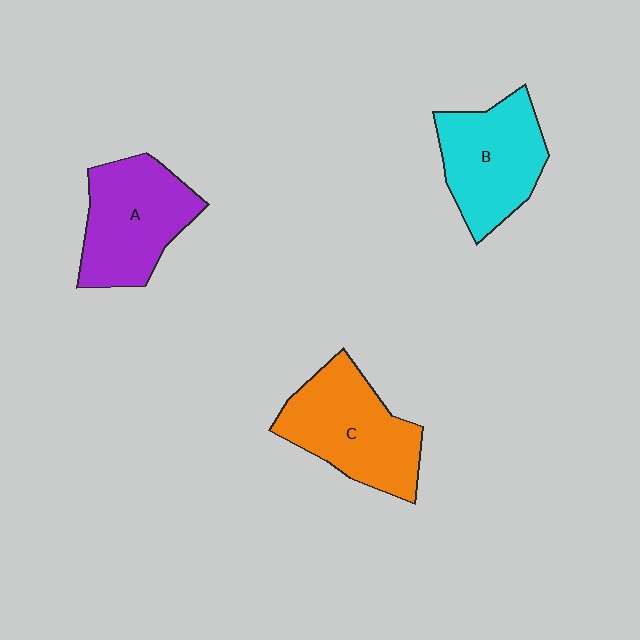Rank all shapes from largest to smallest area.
From largest to smallest: C (orange), A (purple), B (cyan).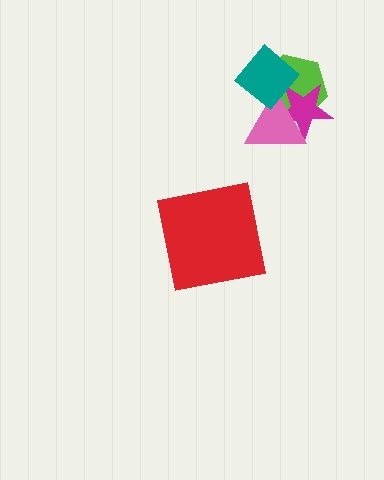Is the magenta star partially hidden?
Yes, it is partially covered by another shape.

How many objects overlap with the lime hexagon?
3 objects overlap with the lime hexagon.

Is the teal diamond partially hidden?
No, no other shape covers it.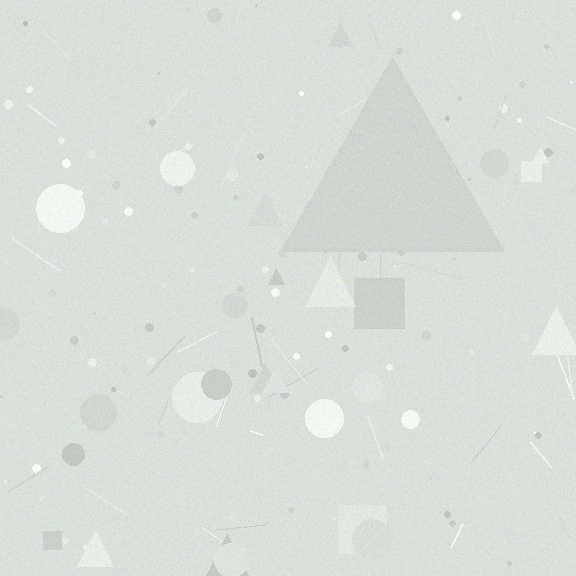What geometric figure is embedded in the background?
A triangle is embedded in the background.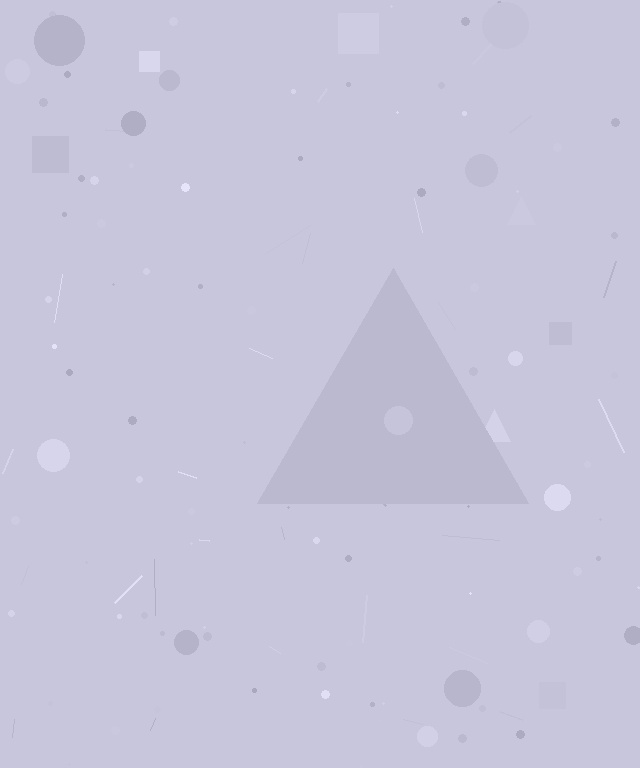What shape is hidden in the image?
A triangle is hidden in the image.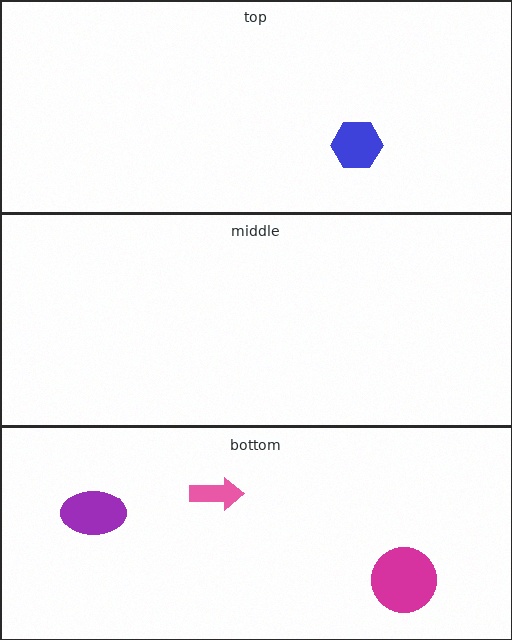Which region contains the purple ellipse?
The bottom region.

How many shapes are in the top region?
1.